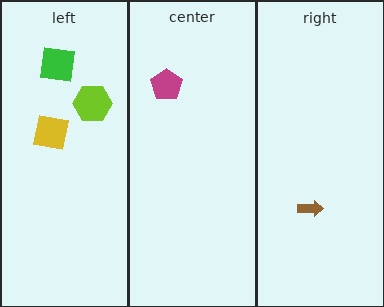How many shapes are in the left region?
3.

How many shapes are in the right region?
1.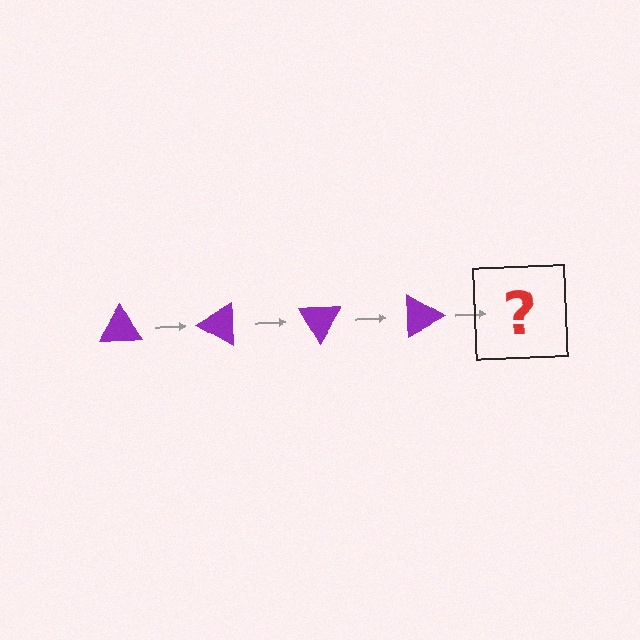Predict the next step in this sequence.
The next step is a purple triangle rotated 120 degrees.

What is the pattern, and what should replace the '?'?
The pattern is that the triangle rotates 30 degrees each step. The '?' should be a purple triangle rotated 120 degrees.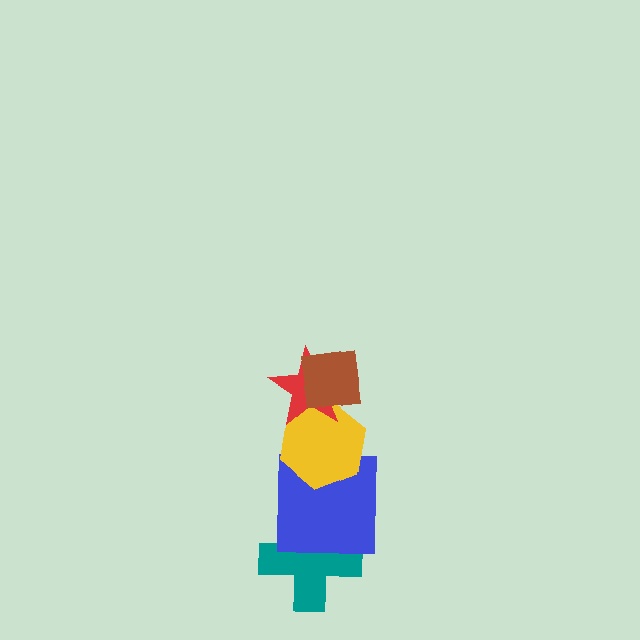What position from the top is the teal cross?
The teal cross is 5th from the top.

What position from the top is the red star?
The red star is 2nd from the top.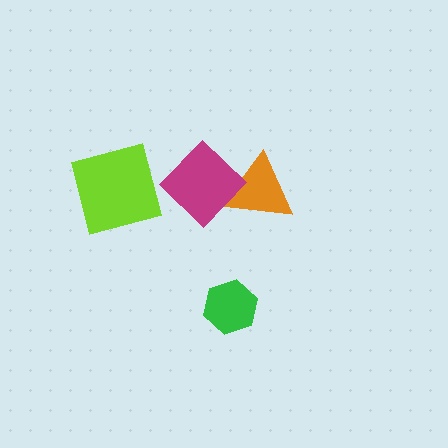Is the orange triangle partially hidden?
Yes, it is partially covered by another shape.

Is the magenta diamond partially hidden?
No, no other shape covers it.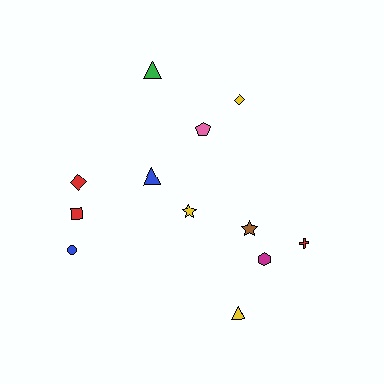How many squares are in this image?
There is 1 square.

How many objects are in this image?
There are 12 objects.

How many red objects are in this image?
There are 3 red objects.